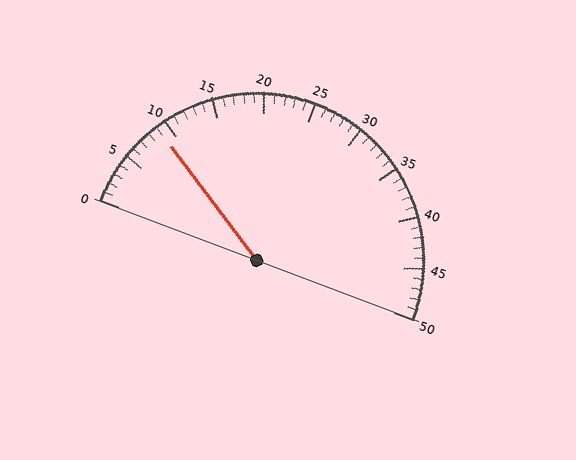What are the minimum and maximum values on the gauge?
The gauge ranges from 0 to 50.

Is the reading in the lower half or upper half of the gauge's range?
The reading is in the lower half of the range (0 to 50).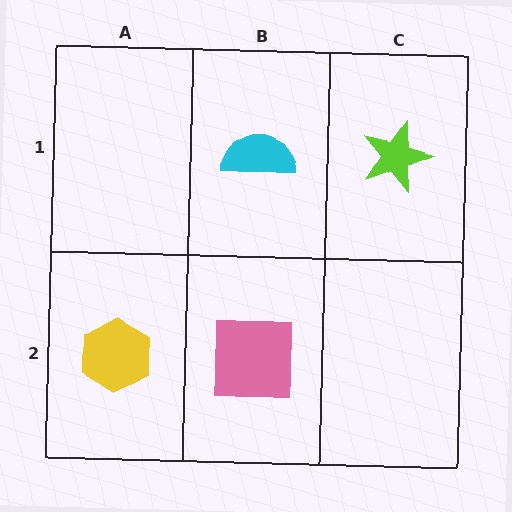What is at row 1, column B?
A cyan semicircle.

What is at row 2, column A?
A yellow hexagon.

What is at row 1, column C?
A lime star.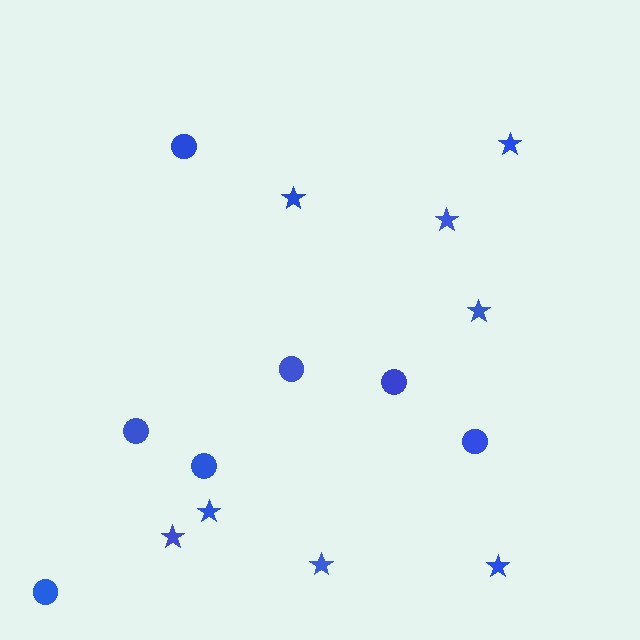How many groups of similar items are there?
There are 2 groups: one group of circles (7) and one group of stars (8).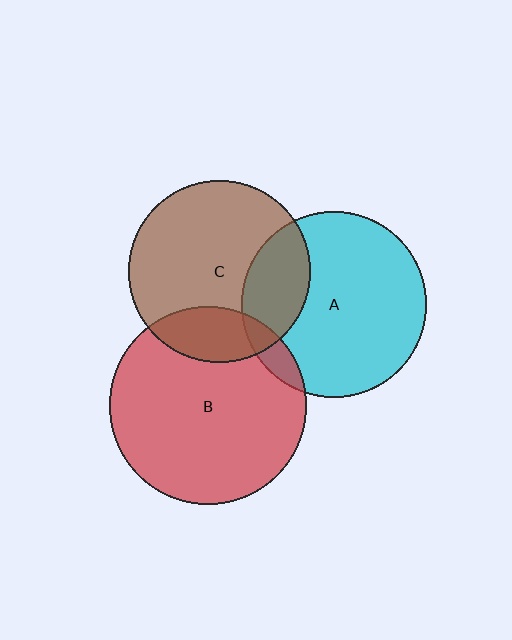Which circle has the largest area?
Circle B (red).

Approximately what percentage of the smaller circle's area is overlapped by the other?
Approximately 10%.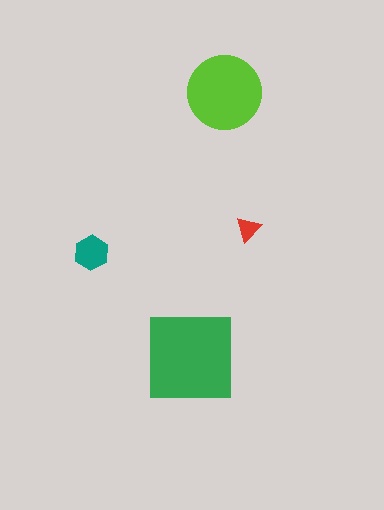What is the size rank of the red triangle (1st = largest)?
4th.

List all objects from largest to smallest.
The green square, the lime circle, the teal hexagon, the red triangle.